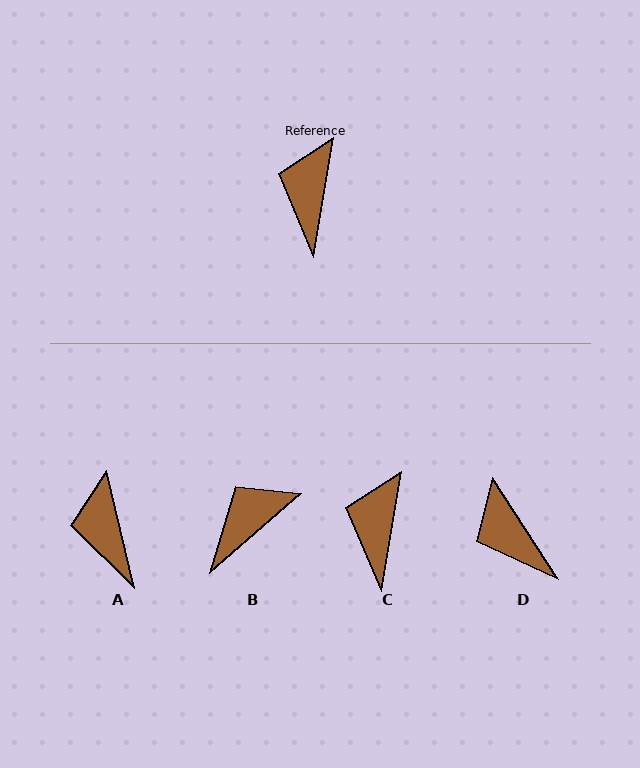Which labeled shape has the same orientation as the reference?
C.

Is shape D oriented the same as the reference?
No, it is off by about 42 degrees.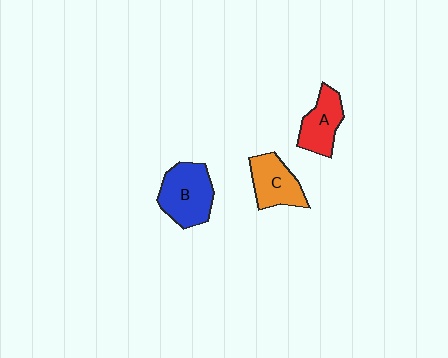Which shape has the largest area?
Shape B (blue).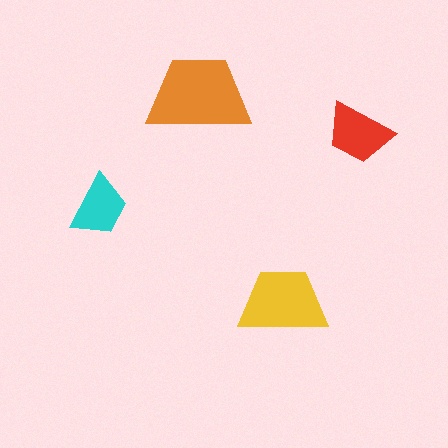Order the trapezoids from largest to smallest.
the orange one, the yellow one, the red one, the cyan one.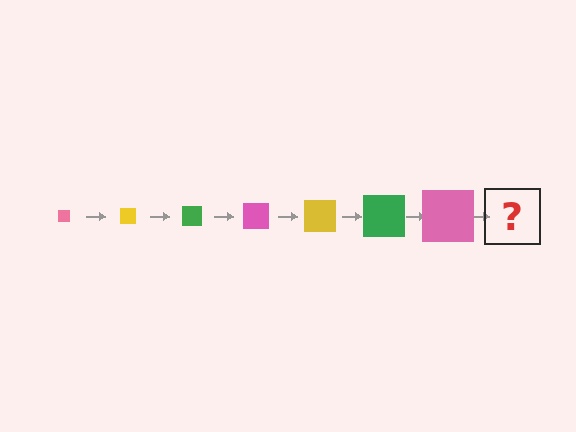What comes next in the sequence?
The next element should be a yellow square, larger than the previous one.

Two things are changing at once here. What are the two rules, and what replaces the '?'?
The two rules are that the square grows larger each step and the color cycles through pink, yellow, and green. The '?' should be a yellow square, larger than the previous one.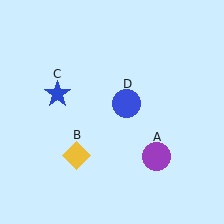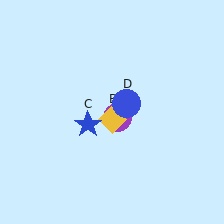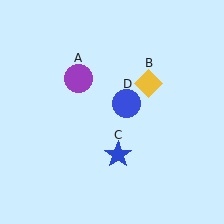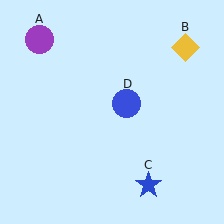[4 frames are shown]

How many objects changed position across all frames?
3 objects changed position: purple circle (object A), yellow diamond (object B), blue star (object C).